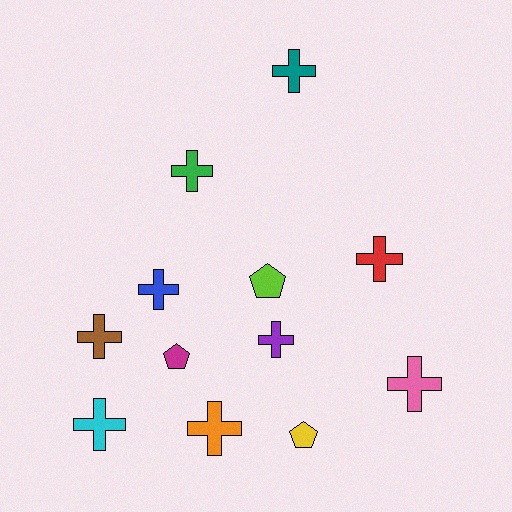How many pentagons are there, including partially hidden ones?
There are 3 pentagons.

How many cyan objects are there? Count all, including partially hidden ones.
There is 1 cyan object.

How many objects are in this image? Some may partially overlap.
There are 12 objects.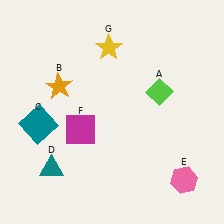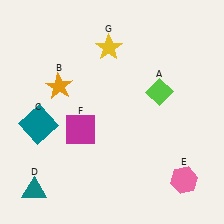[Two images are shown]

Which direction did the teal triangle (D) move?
The teal triangle (D) moved down.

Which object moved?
The teal triangle (D) moved down.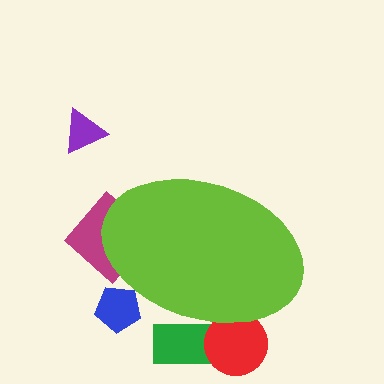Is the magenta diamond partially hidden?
Yes, the magenta diamond is partially hidden behind the lime ellipse.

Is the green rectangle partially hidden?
Yes, the green rectangle is partially hidden behind the lime ellipse.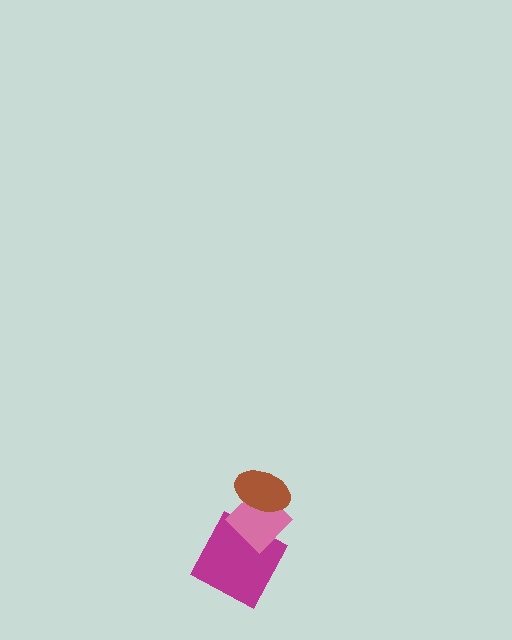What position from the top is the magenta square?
The magenta square is 3rd from the top.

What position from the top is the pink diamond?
The pink diamond is 2nd from the top.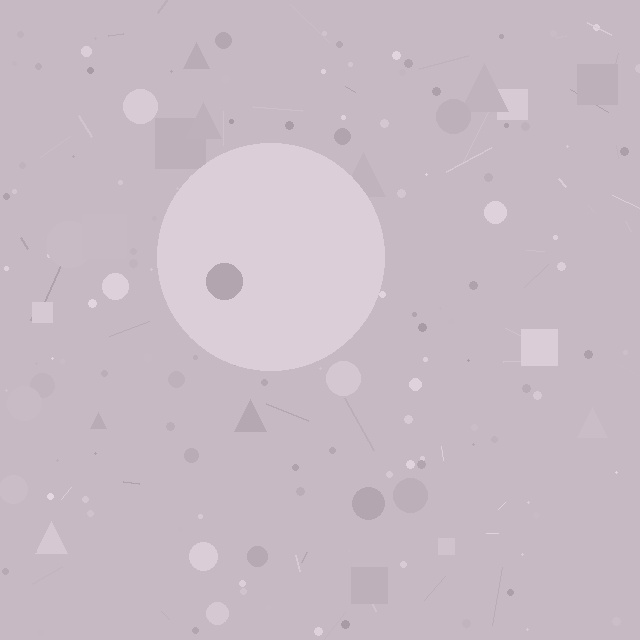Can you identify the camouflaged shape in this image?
The camouflaged shape is a circle.